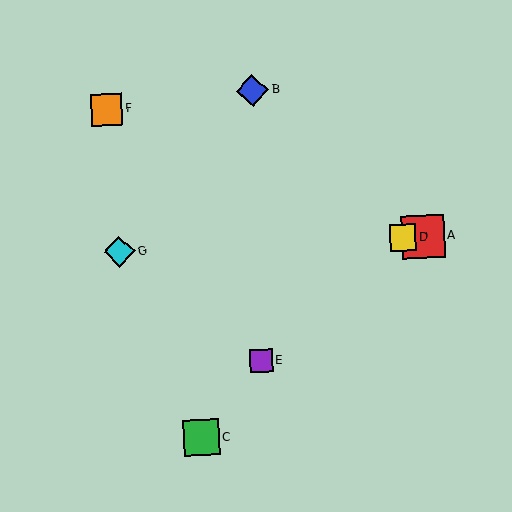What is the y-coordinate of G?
Object G is at y≈252.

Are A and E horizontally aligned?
No, A is at y≈237 and E is at y≈361.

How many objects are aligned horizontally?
3 objects (A, D, G) are aligned horizontally.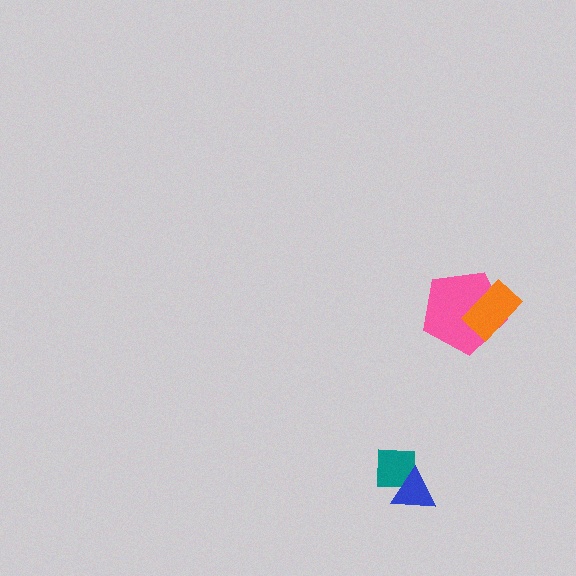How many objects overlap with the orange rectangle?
1 object overlaps with the orange rectangle.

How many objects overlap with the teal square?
1 object overlaps with the teal square.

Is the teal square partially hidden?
Yes, it is partially covered by another shape.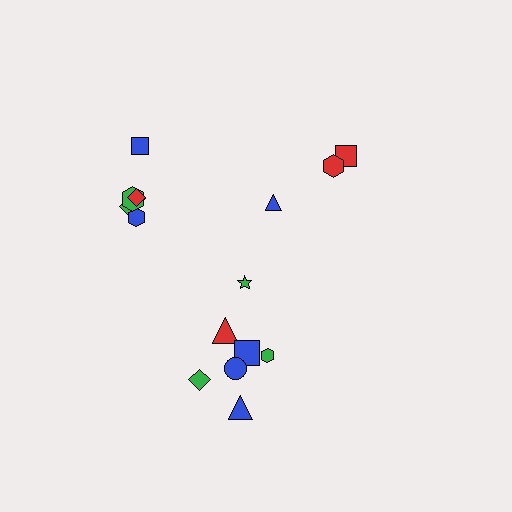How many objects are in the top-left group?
There are 6 objects.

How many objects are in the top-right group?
There are 3 objects.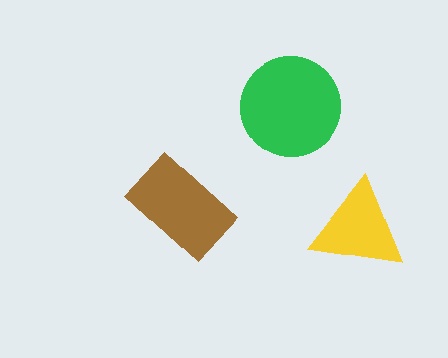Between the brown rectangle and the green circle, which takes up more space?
The green circle.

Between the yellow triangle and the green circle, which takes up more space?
The green circle.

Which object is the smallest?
The yellow triangle.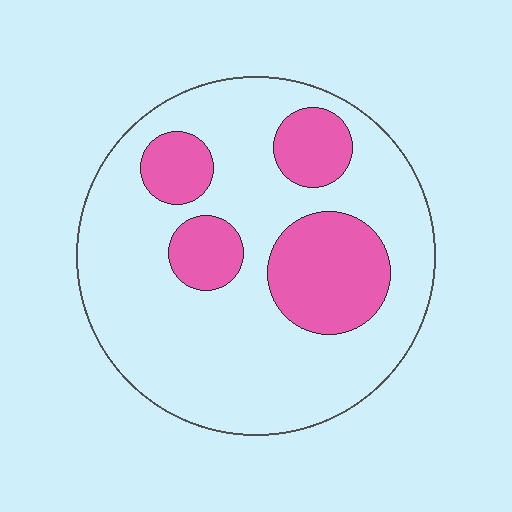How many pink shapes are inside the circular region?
4.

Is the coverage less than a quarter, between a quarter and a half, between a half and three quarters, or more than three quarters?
Between a quarter and a half.